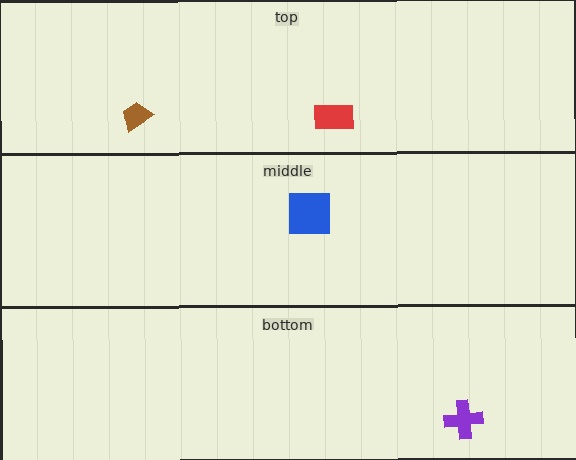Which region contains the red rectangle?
The top region.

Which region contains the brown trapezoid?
The top region.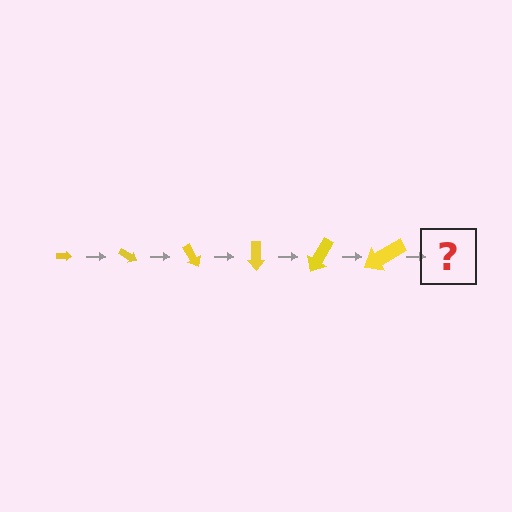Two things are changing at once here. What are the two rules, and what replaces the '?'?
The two rules are that the arrow grows larger each step and it rotates 30 degrees each step. The '?' should be an arrow, larger than the previous one and rotated 180 degrees from the start.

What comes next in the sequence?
The next element should be an arrow, larger than the previous one and rotated 180 degrees from the start.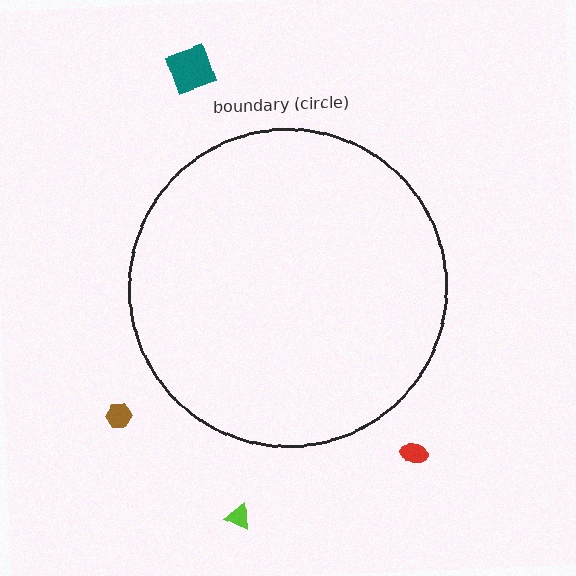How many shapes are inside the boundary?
0 inside, 4 outside.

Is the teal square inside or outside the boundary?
Outside.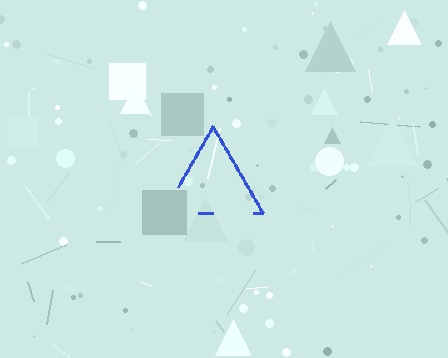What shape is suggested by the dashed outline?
The dashed outline suggests a triangle.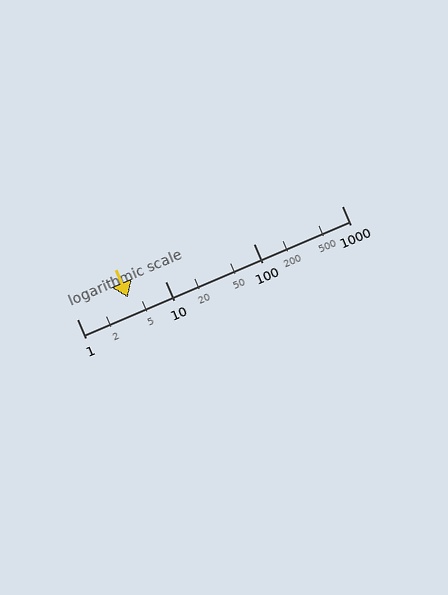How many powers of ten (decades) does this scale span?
The scale spans 3 decades, from 1 to 1000.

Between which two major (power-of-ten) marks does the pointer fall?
The pointer is between 1 and 10.